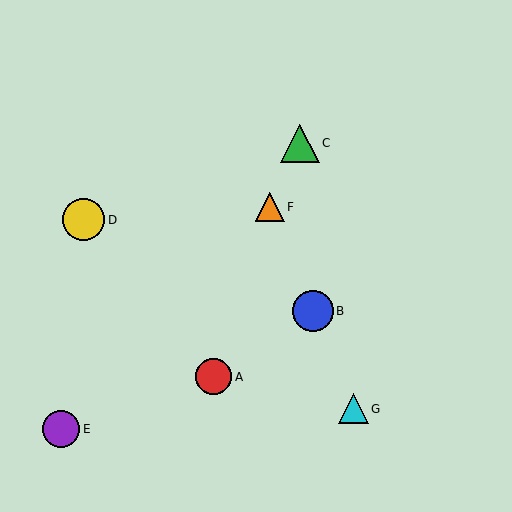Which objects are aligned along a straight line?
Objects B, F, G are aligned along a straight line.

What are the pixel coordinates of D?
Object D is at (84, 220).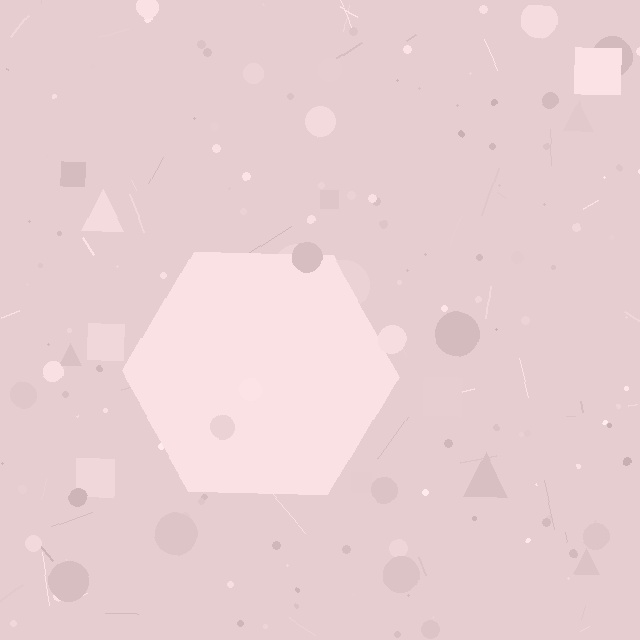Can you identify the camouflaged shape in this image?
The camouflaged shape is a hexagon.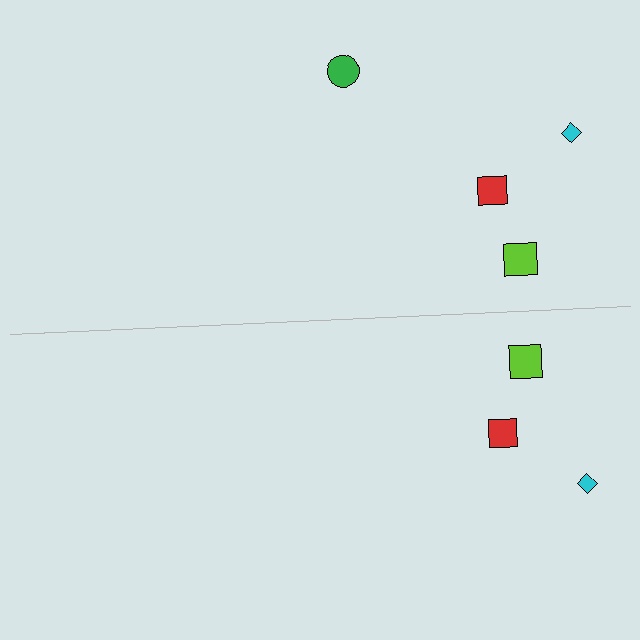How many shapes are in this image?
There are 7 shapes in this image.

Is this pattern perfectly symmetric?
No, the pattern is not perfectly symmetric. A green circle is missing from the bottom side.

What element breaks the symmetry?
A green circle is missing from the bottom side.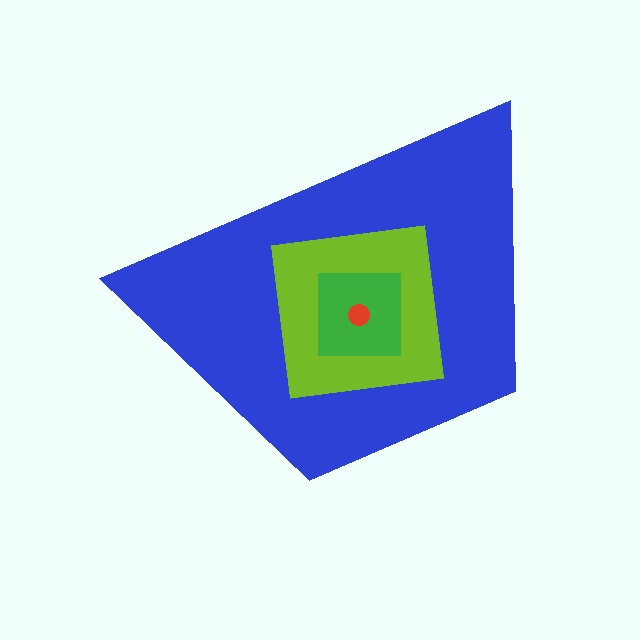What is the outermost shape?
The blue trapezoid.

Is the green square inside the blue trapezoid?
Yes.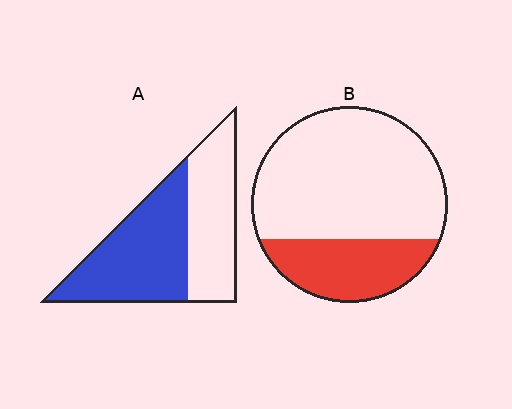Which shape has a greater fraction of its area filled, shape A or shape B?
Shape A.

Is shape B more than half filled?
No.